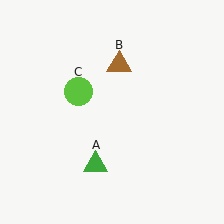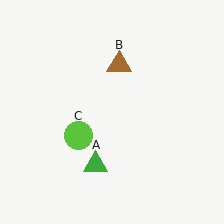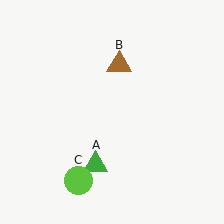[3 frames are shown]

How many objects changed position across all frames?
1 object changed position: lime circle (object C).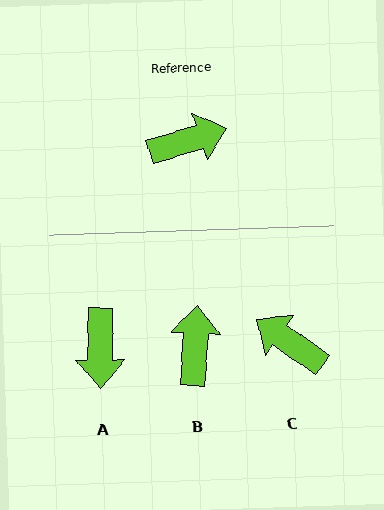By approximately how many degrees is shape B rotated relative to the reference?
Approximately 69 degrees counter-clockwise.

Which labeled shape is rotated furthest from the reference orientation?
C, about 128 degrees away.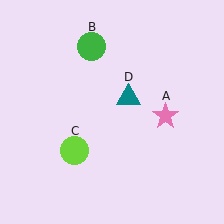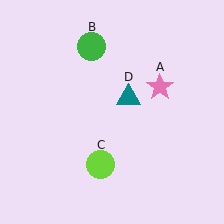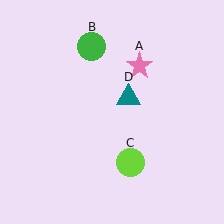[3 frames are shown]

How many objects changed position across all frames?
2 objects changed position: pink star (object A), lime circle (object C).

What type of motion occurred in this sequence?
The pink star (object A), lime circle (object C) rotated counterclockwise around the center of the scene.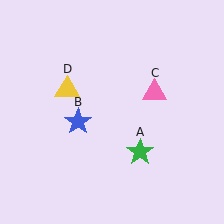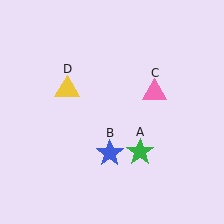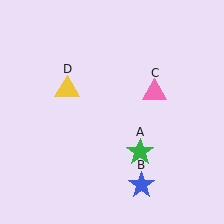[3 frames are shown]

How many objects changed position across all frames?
1 object changed position: blue star (object B).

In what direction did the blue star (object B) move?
The blue star (object B) moved down and to the right.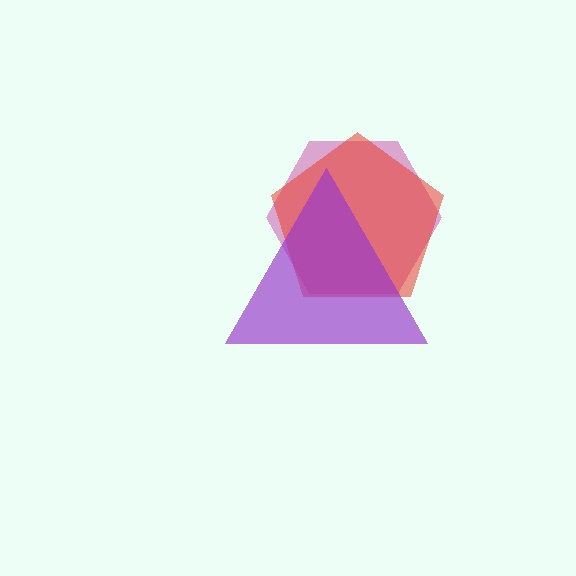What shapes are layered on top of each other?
The layered shapes are: a magenta hexagon, a red pentagon, a purple triangle.